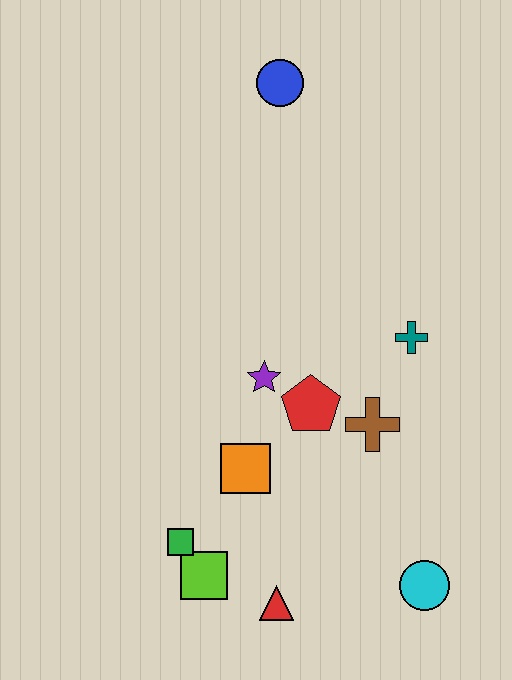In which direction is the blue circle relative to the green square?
The blue circle is above the green square.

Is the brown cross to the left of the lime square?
No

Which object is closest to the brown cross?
The red pentagon is closest to the brown cross.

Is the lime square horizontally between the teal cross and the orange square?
No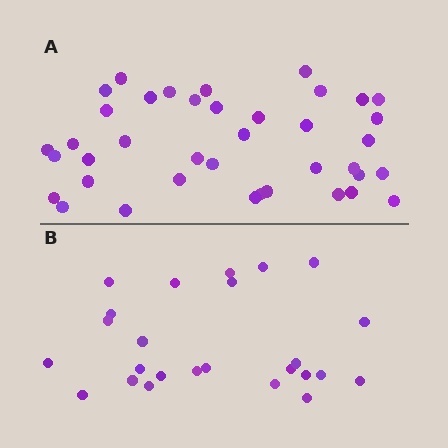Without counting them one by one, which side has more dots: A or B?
Region A (the top region) has more dots.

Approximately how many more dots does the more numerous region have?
Region A has approximately 15 more dots than region B.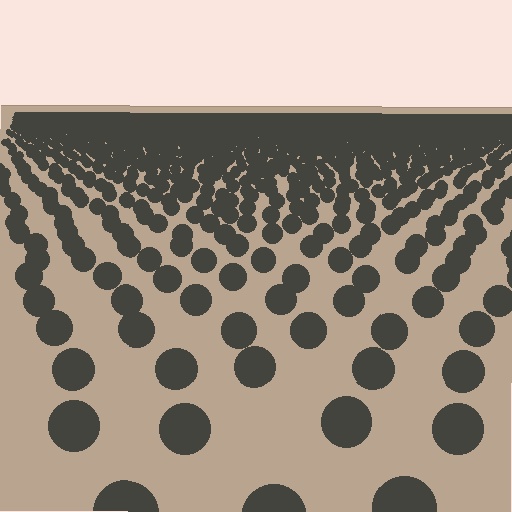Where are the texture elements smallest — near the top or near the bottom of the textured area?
Near the top.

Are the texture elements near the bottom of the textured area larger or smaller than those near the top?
Larger. Near the bottom, elements are closer to the viewer and appear at a bigger on-screen size.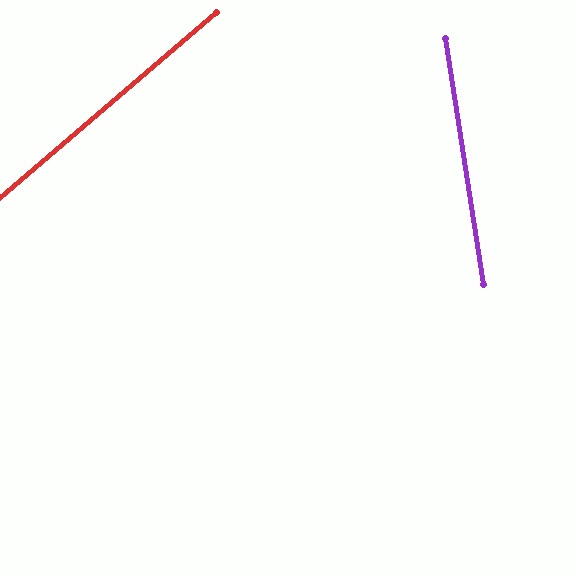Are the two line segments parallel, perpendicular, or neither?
Neither parallel nor perpendicular — they differ by about 58°.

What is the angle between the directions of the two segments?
Approximately 58 degrees.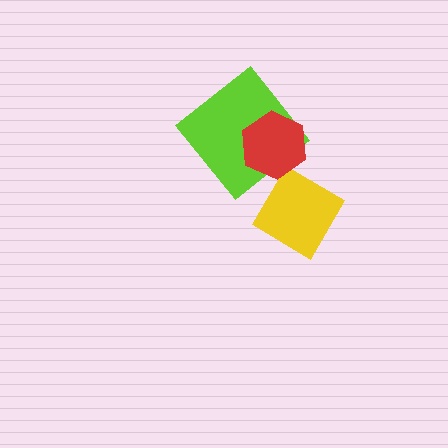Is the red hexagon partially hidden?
No, no other shape covers it.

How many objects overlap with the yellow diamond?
0 objects overlap with the yellow diamond.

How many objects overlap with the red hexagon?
1 object overlaps with the red hexagon.